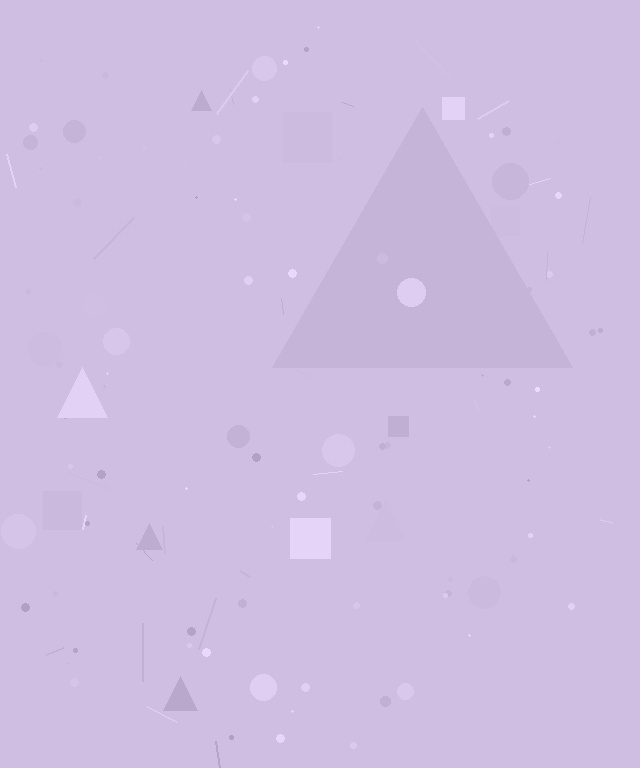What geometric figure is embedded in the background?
A triangle is embedded in the background.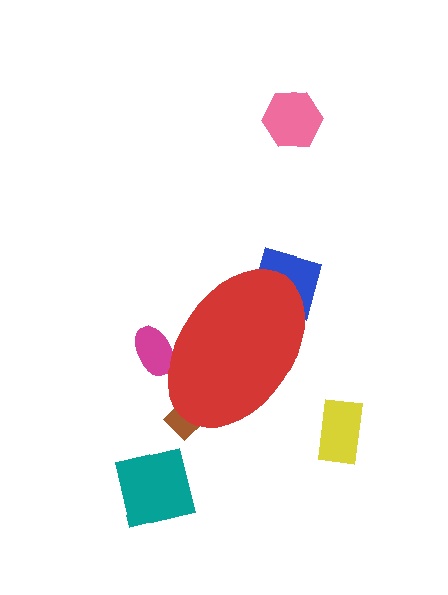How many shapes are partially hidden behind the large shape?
3 shapes are partially hidden.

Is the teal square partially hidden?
No, the teal square is fully visible.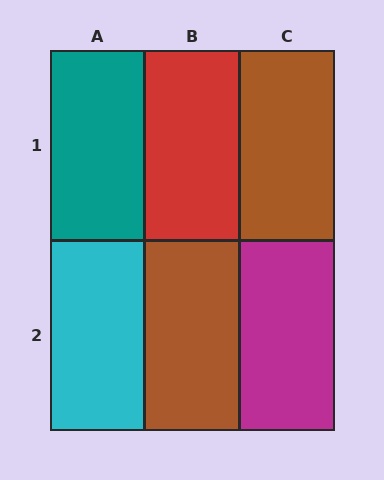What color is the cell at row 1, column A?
Teal.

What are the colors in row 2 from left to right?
Cyan, brown, magenta.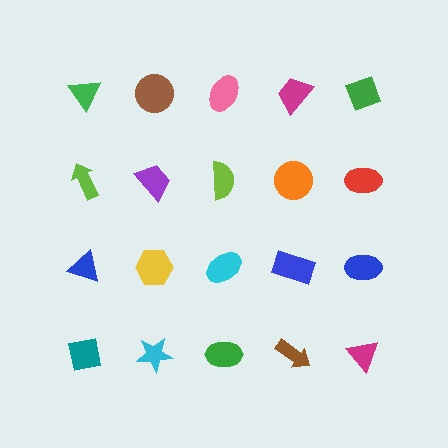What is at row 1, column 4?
A magenta trapezoid.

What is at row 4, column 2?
A cyan star.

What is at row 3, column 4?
A blue rectangle.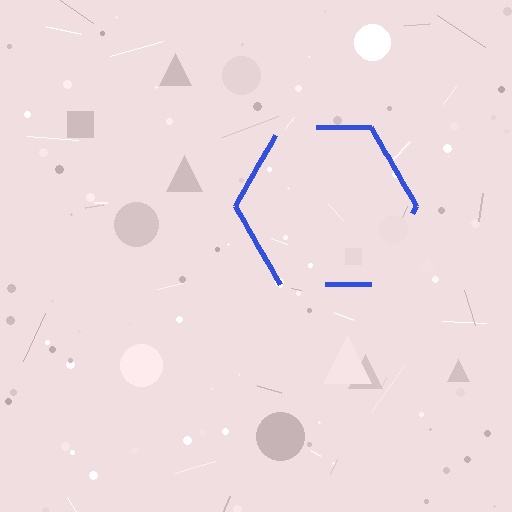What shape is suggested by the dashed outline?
The dashed outline suggests a hexagon.